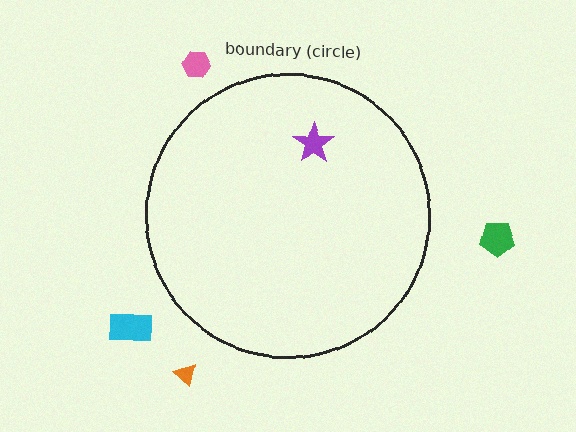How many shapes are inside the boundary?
1 inside, 4 outside.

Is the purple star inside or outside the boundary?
Inside.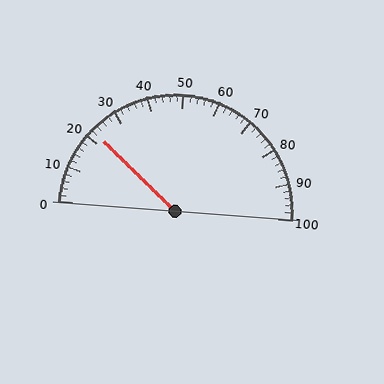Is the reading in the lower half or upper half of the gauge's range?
The reading is in the lower half of the range (0 to 100).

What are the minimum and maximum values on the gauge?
The gauge ranges from 0 to 100.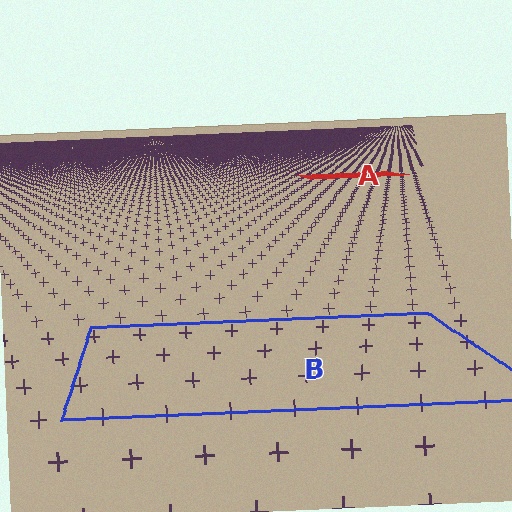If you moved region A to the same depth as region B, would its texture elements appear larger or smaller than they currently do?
They would appear larger. At a closer depth, the same texture elements are projected at a bigger on-screen size.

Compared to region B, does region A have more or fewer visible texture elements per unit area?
Region A has more texture elements per unit area — they are packed more densely because it is farther away.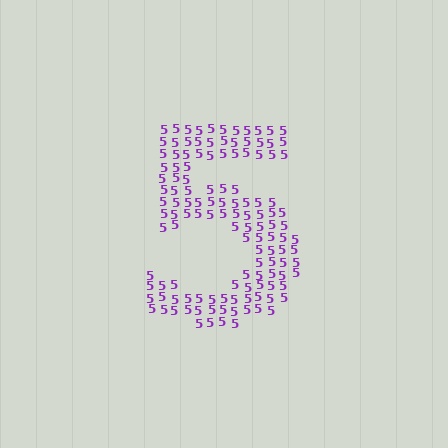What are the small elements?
The small elements are digit 5's.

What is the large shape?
The large shape is the digit 5.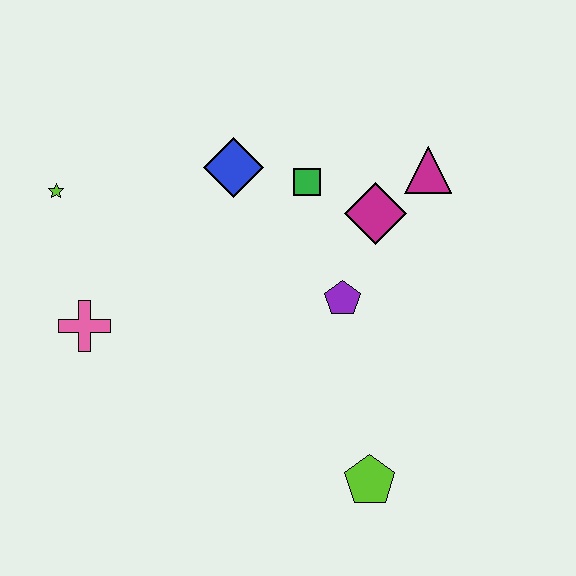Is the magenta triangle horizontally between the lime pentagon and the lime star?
No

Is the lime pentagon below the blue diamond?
Yes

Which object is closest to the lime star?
The pink cross is closest to the lime star.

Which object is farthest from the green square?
The lime pentagon is farthest from the green square.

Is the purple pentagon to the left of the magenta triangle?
Yes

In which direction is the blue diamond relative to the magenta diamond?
The blue diamond is to the left of the magenta diamond.